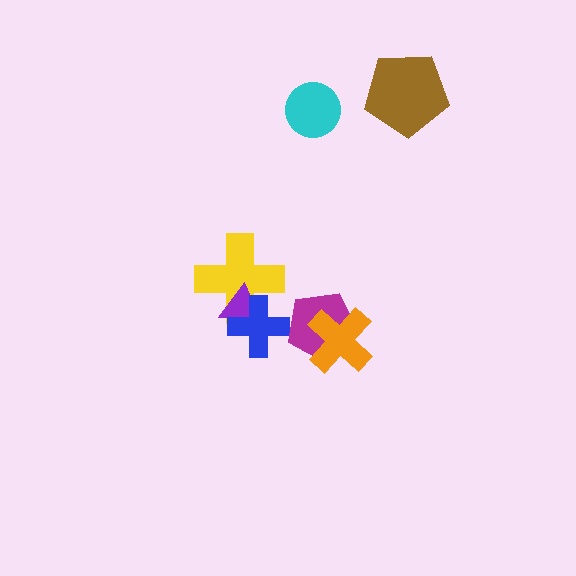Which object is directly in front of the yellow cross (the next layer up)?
The purple triangle is directly in front of the yellow cross.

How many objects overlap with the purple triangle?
2 objects overlap with the purple triangle.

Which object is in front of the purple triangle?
The blue cross is in front of the purple triangle.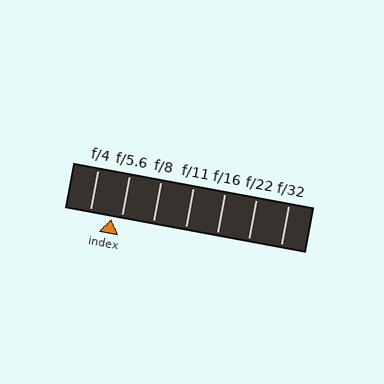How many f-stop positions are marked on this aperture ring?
There are 7 f-stop positions marked.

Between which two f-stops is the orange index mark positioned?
The index mark is between f/4 and f/5.6.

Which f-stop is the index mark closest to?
The index mark is closest to f/5.6.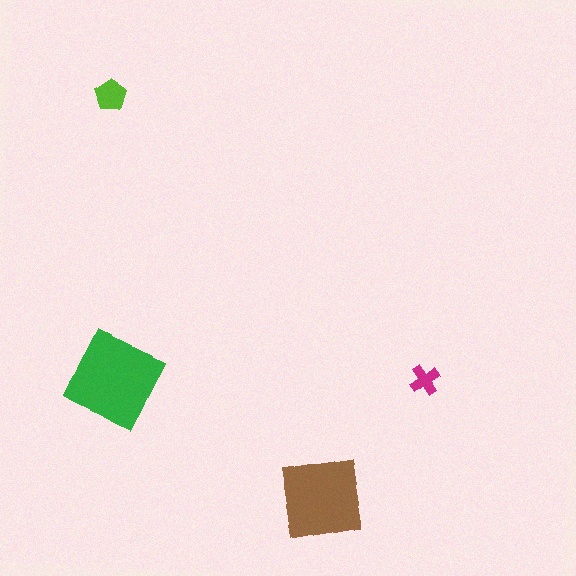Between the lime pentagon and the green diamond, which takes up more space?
The green diamond.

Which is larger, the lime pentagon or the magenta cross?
The lime pentagon.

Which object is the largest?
The green diamond.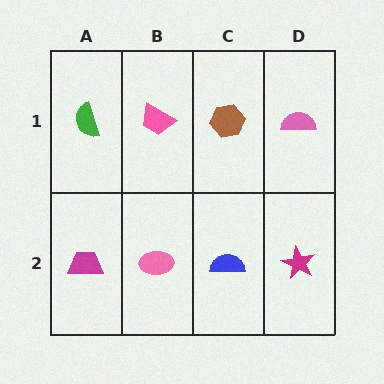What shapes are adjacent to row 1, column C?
A blue semicircle (row 2, column C), a pink trapezoid (row 1, column B), a pink semicircle (row 1, column D).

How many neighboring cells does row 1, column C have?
3.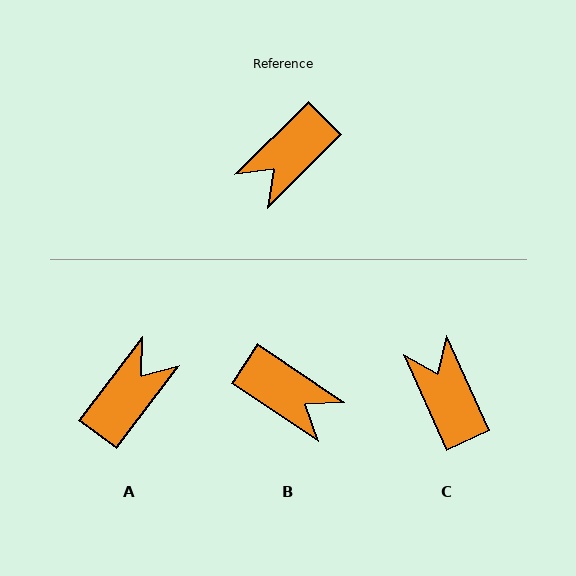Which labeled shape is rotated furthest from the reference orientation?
A, about 172 degrees away.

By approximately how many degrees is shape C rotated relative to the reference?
Approximately 110 degrees clockwise.